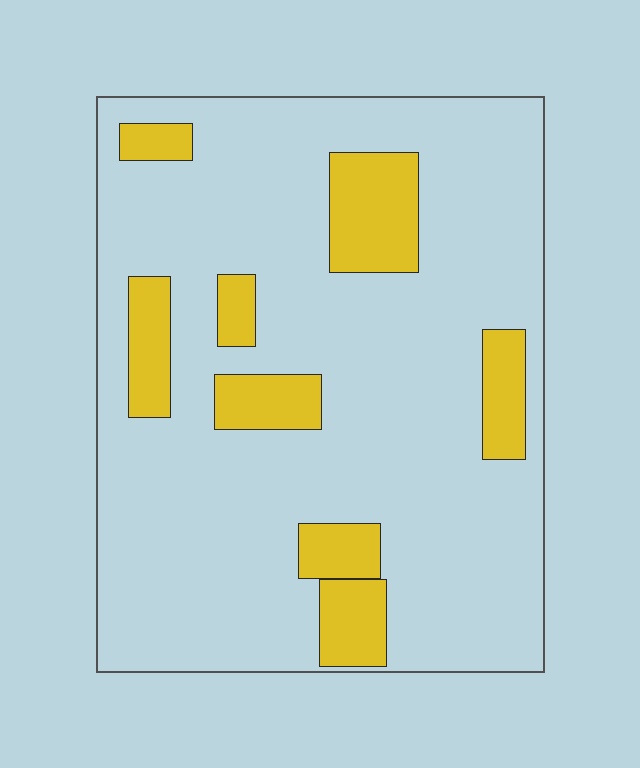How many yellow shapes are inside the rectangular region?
8.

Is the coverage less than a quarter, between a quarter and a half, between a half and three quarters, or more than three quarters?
Less than a quarter.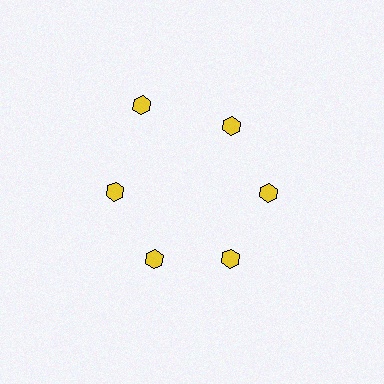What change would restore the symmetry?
The symmetry would be restored by moving it inward, back onto the ring so that all 6 hexagons sit at equal angles and equal distance from the center.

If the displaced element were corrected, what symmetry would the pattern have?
It would have 6-fold rotational symmetry — the pattern would map onto itself every 60 degrees.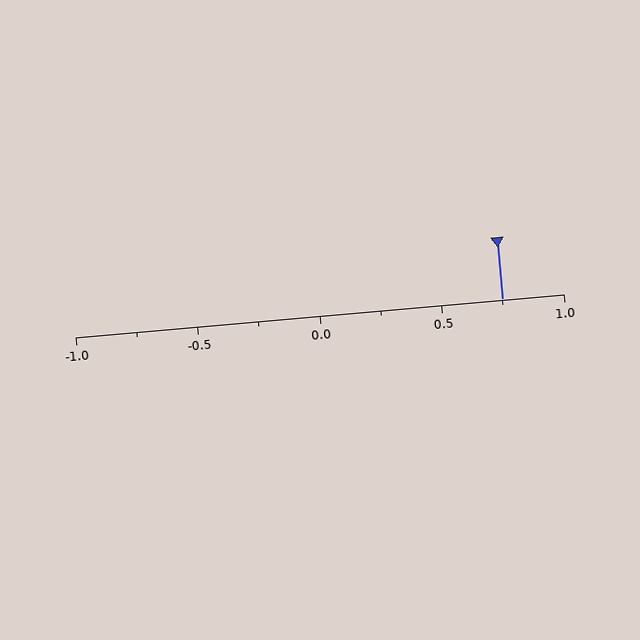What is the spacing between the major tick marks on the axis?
The major ticks are spaced 0.5 apart.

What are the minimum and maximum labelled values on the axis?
The axis runs from -1.0 to 1.0.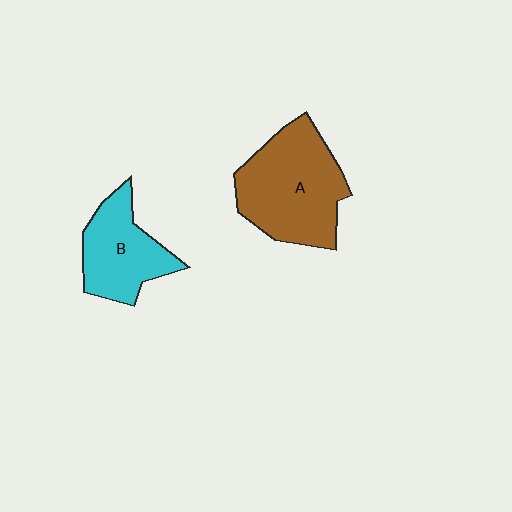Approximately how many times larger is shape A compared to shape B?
Approximately 1.5 times.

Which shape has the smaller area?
Shape B (cyan).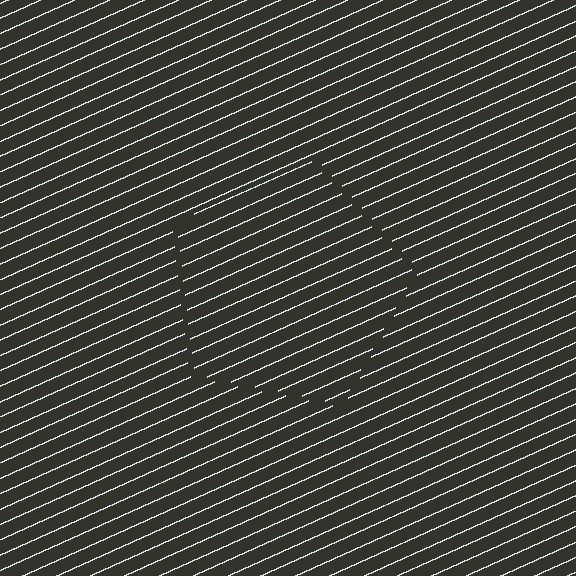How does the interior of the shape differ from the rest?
The interior of the shape contains the same grating, shifted by half a period — the contour is defined by the phase discontinuity where line-ends from the inner and outer gratings abut.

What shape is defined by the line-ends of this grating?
An illusory pentagon. The interior of the shape contains the same grating, shifted by half a period — the contour is defined by the phase discontinuity where line-ends from the inner and outer gratings abut.